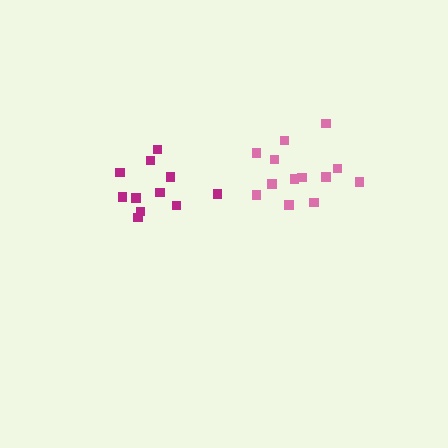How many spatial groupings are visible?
There are 2 spatial groupings.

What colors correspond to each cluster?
The clusters are colored: magenta, pink.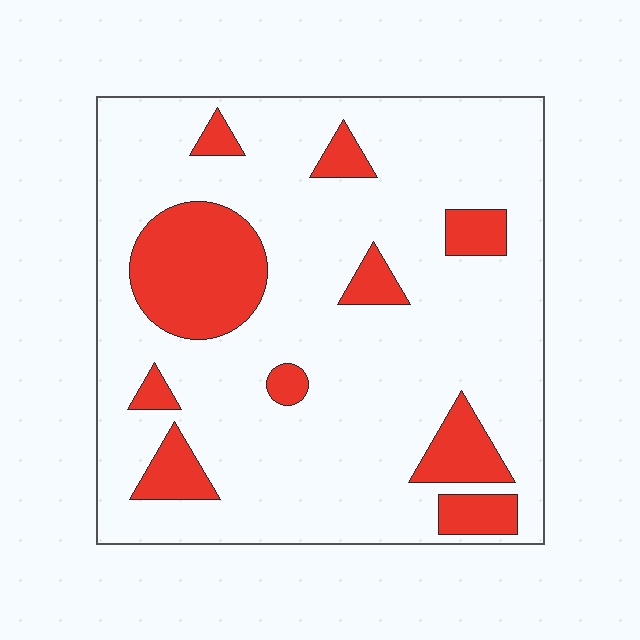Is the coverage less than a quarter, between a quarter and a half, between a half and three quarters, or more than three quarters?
Less than a quarter.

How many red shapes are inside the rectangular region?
10.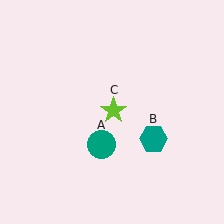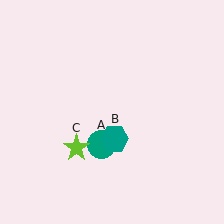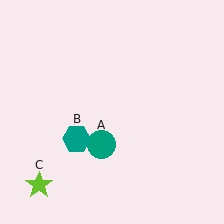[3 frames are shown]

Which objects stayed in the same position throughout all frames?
Teal circle (object A) remained stationary.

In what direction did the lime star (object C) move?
The lime star (object C) moved down and to the left.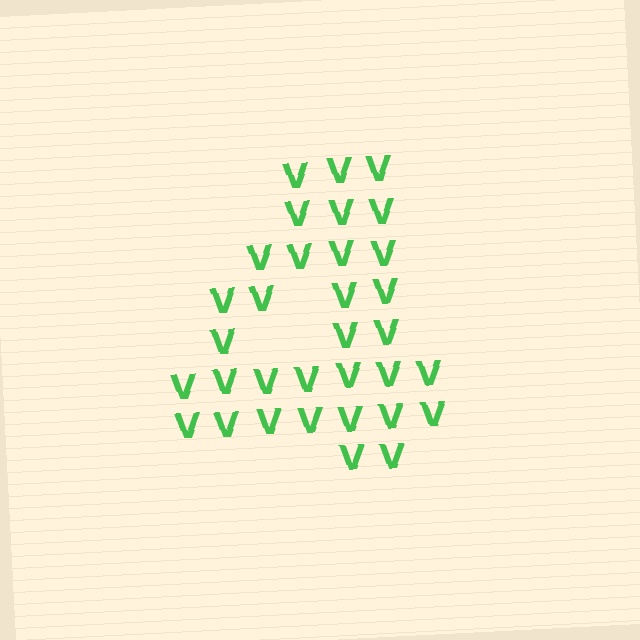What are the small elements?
The small elements are letter V's.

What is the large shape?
The large shape is the digit 4.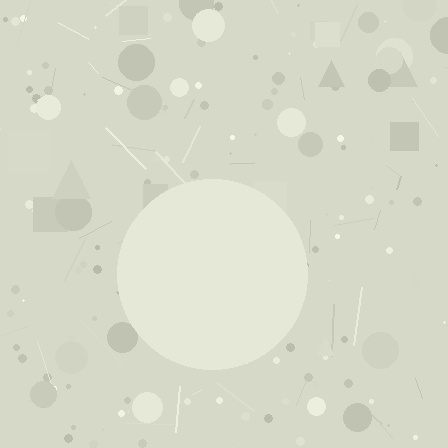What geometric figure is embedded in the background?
A circle is embedded in the background.